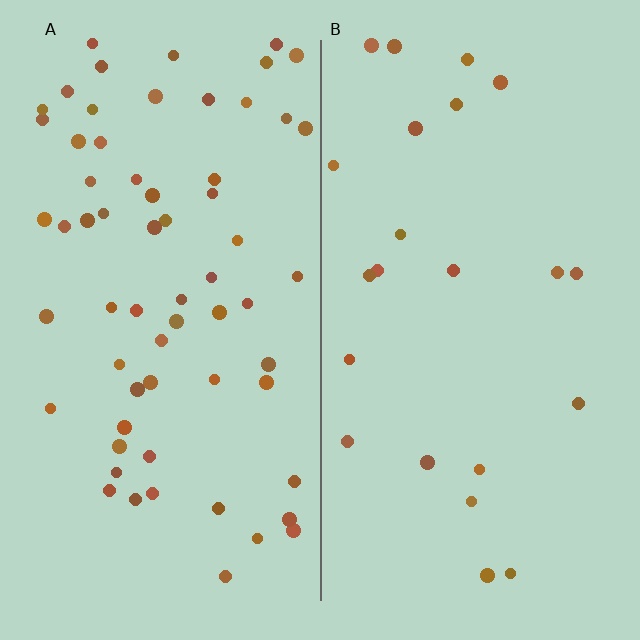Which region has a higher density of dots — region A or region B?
A (the left).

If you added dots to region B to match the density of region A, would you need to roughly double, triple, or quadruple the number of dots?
Approximately triple.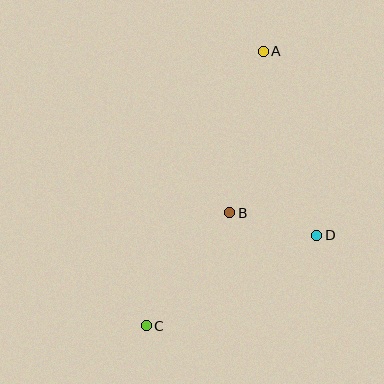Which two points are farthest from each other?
Points A and C are farthest from each other.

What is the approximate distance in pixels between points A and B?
The distance between A and B is approximately 165 pixels.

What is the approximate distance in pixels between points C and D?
The distance between C and D is approximately 193 pixels.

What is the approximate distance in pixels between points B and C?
The distance between B and C is approximately 141 pixels.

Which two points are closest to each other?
Points B and D are closest to each other.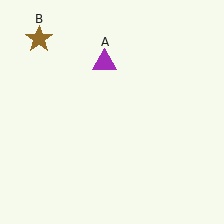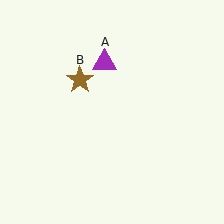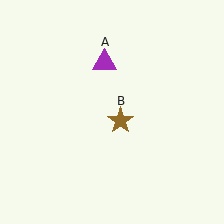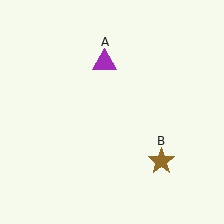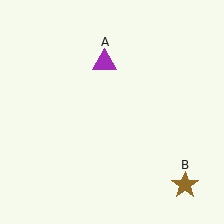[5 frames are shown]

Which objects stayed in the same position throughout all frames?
Purple triangle (object A) remained stationary.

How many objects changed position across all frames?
1 object changed position: brown star (object B).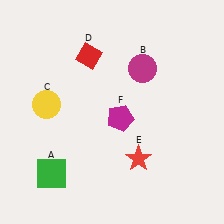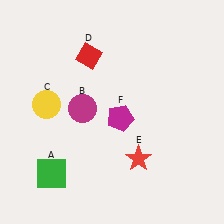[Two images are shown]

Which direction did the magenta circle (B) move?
The magenta circle (B) moved left.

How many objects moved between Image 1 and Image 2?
1 object moved between the two images.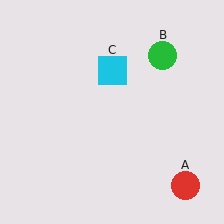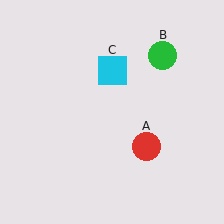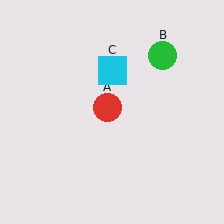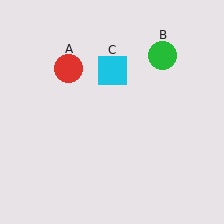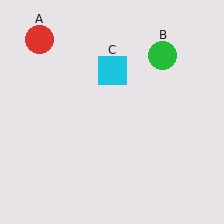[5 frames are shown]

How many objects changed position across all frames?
1 object changed position: red circle (object A).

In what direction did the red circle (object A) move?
The red circle (object A) moved up and to the left.